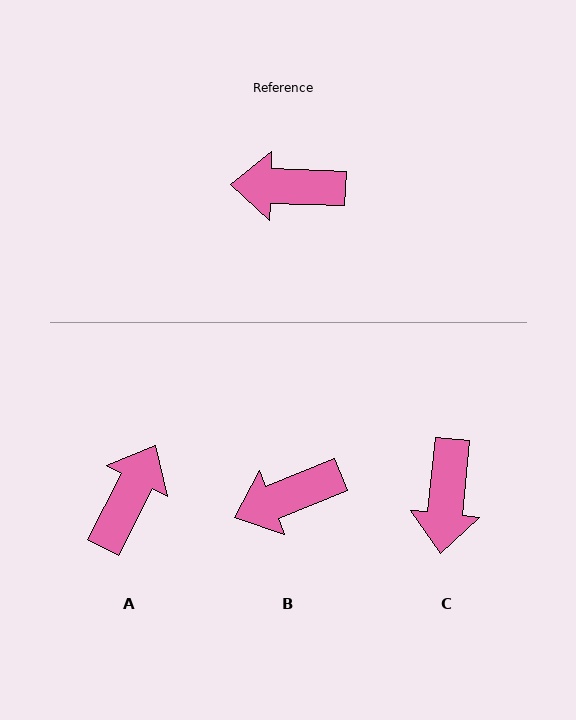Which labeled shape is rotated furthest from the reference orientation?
A, about 115 degrees away.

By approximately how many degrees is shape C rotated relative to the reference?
Approximately 86 degrees counter-clockwise.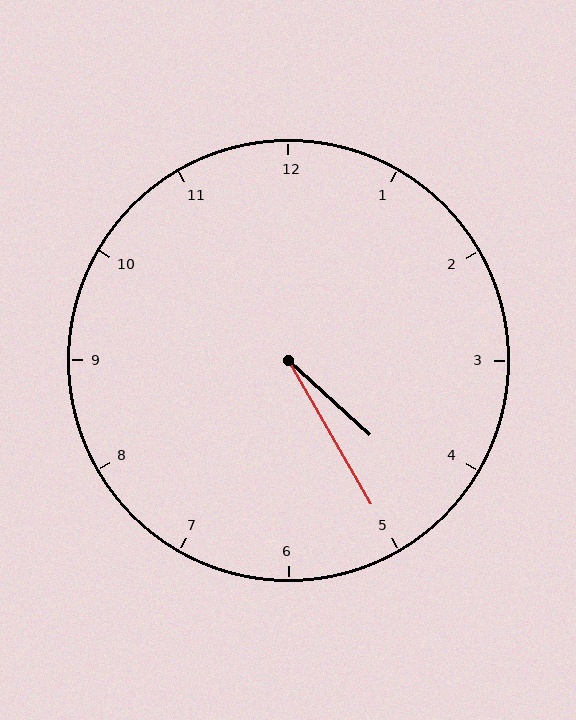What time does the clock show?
4:25.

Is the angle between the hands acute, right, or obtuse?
It is acute.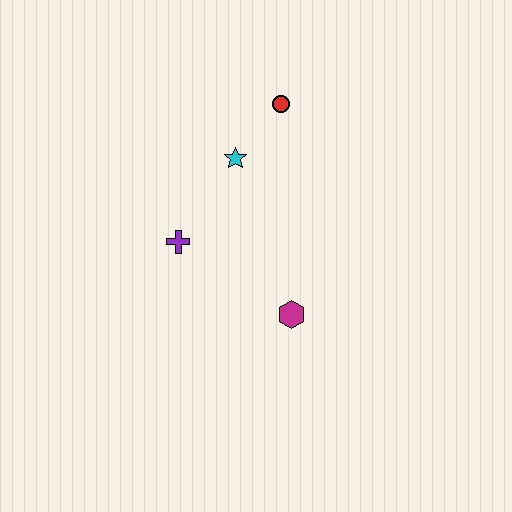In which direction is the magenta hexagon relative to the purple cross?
The magenta hexagon is to the right of the purple cross.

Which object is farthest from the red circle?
The magenta hexagon is farthest from the red circle.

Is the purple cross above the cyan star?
No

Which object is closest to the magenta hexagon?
The purple cross is closest to the magenta hexagon.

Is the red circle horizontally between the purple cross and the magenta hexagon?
Yes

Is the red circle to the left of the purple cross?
No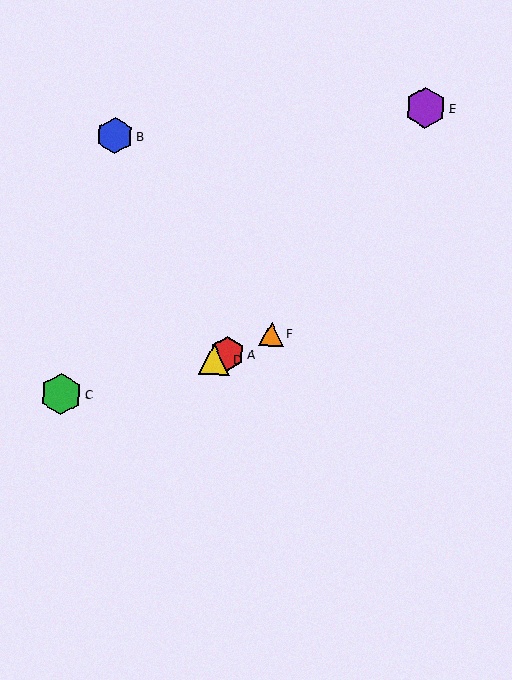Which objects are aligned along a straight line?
Objects A, D, F are aligned along a straight line.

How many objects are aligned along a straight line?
3 objects (A, D, F) are aligned along a straight line.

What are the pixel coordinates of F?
Object F is at (271, 334).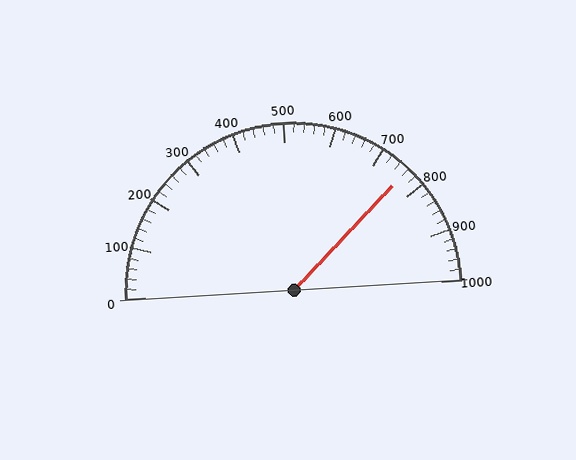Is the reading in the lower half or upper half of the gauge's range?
The reading is in the upper half of the range (0 to 1000).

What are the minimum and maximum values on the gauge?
The gauge ranges from 0 to 1000.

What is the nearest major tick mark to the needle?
The nearest major tick mark is 800.